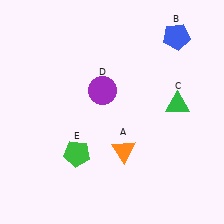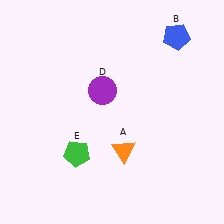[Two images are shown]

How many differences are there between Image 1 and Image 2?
There is 1 difference between the two images.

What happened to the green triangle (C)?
The green triangle (C) was removed in Image 2. It was in the top-right area of Image 1.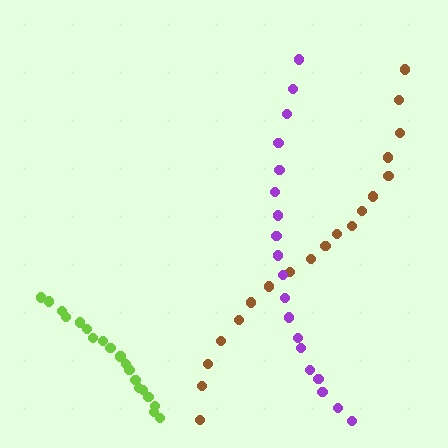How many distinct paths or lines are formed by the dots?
There are 3 distinct paths.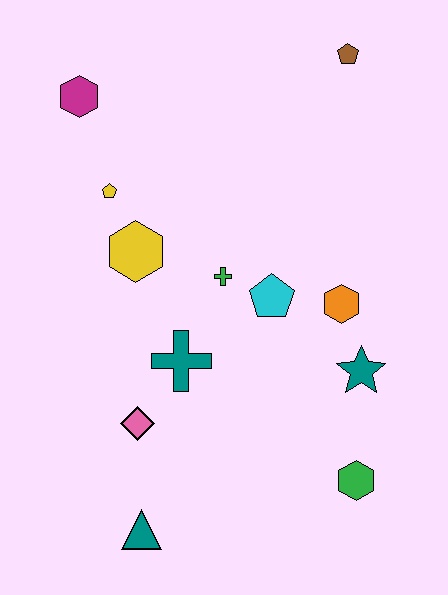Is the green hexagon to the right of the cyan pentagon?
Yes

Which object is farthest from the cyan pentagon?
The magenta hexagon is farthest from the cyan pentagon.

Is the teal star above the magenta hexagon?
No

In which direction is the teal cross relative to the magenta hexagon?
The teal cross is below the magenta hexagon.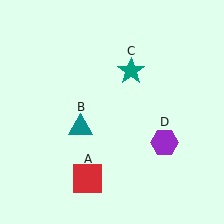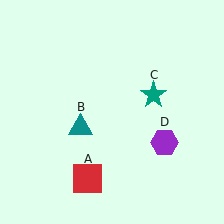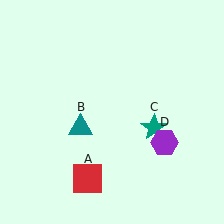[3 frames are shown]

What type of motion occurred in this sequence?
The teal star (object C) rotated clockwise around the center of the scene.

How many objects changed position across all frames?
1 object changed position: teal star (object C).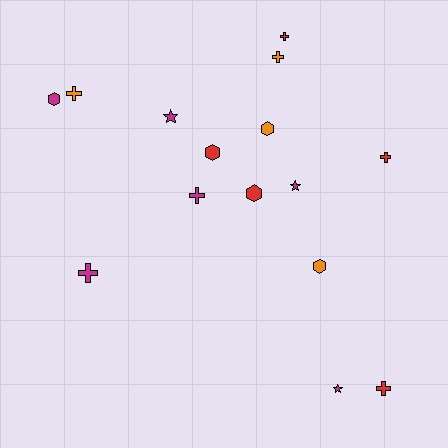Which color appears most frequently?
Magenta, with 6 objects.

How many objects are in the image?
There are 15 objects.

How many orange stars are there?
There are no orange stars.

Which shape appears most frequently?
Cross, with 7 objects.